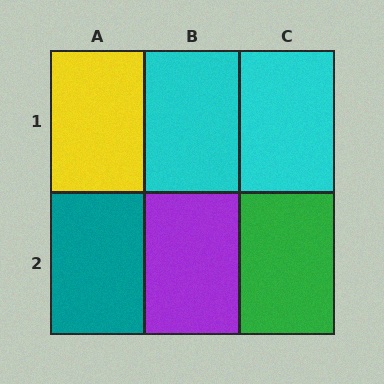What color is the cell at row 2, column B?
Purple.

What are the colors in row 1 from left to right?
Yellow, cyan, cyan.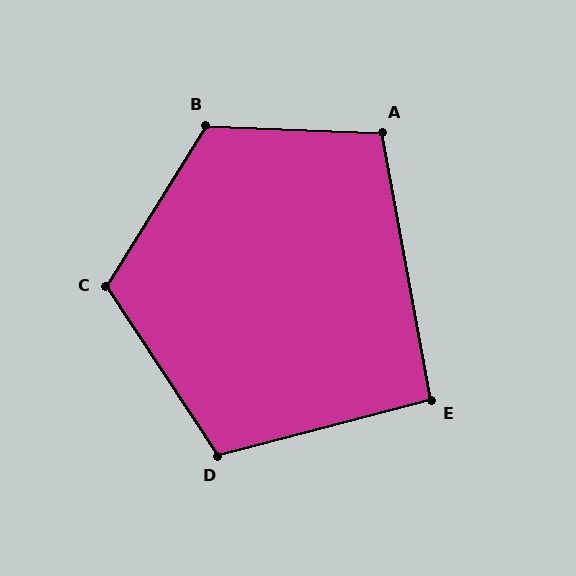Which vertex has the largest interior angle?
B, at approximately 120 degrees.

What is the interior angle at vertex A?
Approximately 103 degrees (obtuse).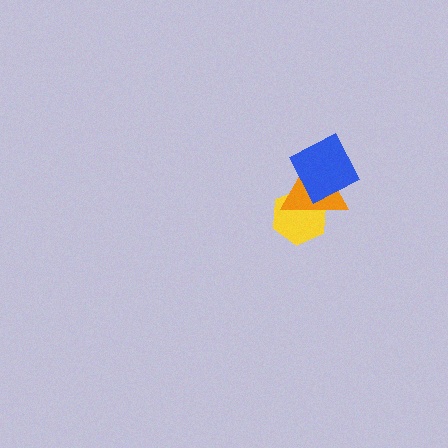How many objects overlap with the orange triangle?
2 objects overlap with the orange triangle.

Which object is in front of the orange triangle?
The blue diamond is in front of the orange triangle.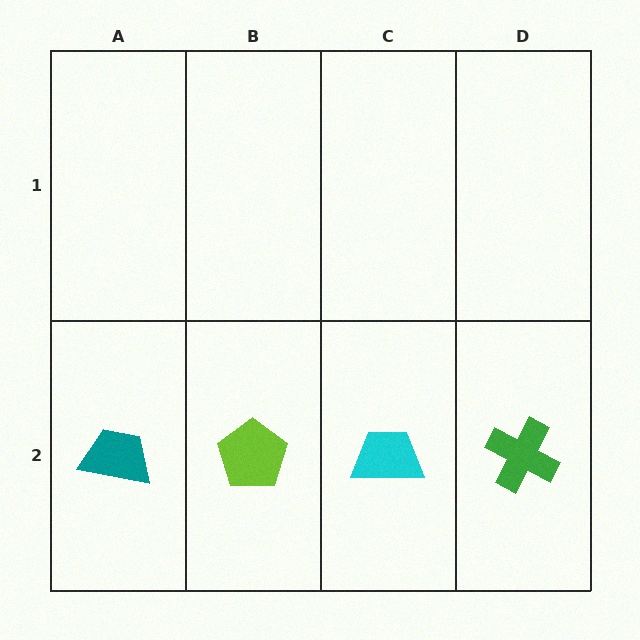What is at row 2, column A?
A teal trapezoid.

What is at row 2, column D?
A green cross.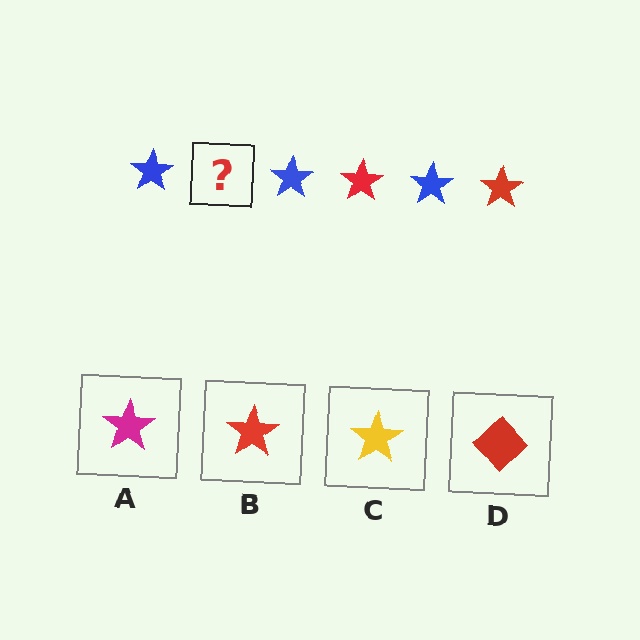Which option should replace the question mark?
Option B.